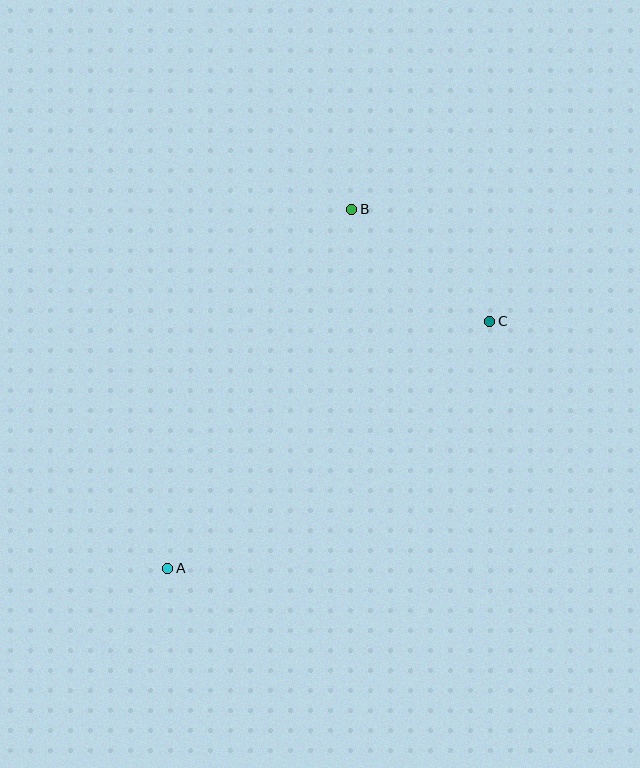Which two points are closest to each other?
Points B and C are closest to each other.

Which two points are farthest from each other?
Points A and C are farthest from each other.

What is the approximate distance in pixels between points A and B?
The distance between A and B is approximately 403 pixels.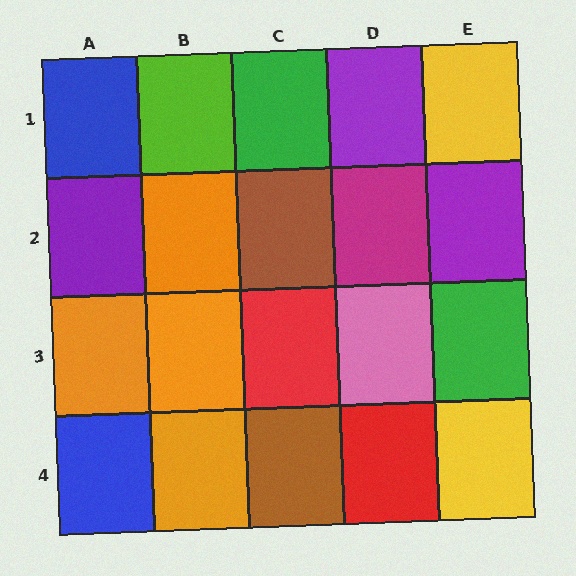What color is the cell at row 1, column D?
Purple.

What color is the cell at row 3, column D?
Pink.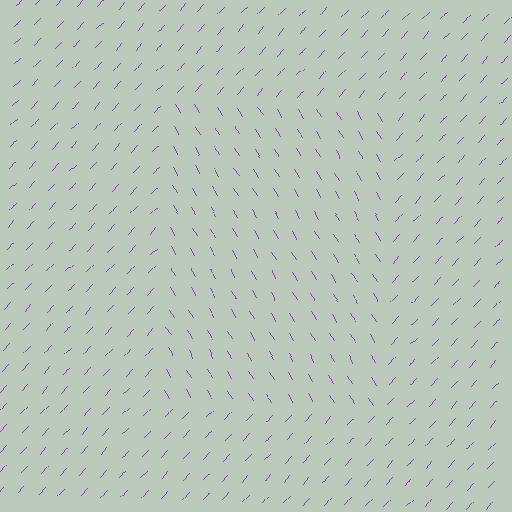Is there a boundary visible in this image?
Yes, there is a texture boundary formed by a change in line orientation.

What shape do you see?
I see a rectangle.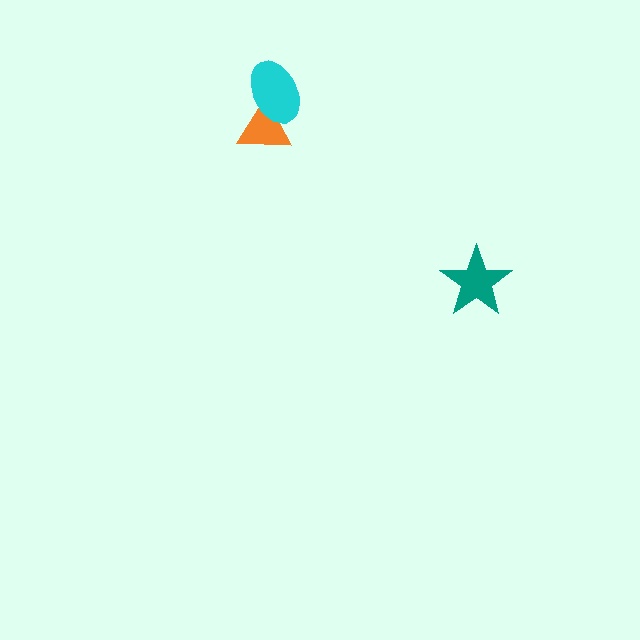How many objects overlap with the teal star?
0 objects overlap with the teal star.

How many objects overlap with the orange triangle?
1 object overlaps with the orange triangle.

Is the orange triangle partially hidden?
Yes, it is partially covered by another shape.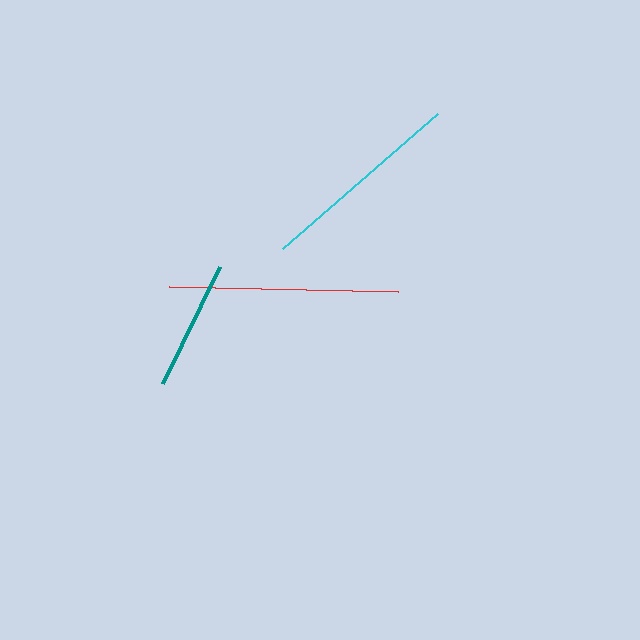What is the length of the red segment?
The red segment is approximately 229 pixels long.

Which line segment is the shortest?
The teal line is the shortest at approximately 130 pixels.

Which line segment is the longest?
The red line is the longest at approximately 229 pixels.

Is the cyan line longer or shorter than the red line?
The red line is longer than the cyan line.